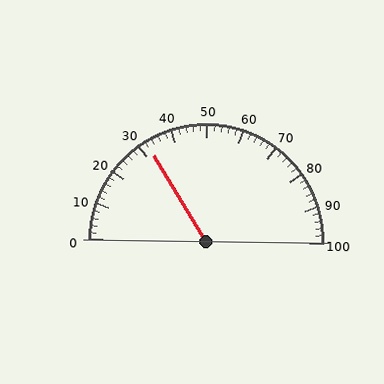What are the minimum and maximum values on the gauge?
The gauge ranges from 0 to 100.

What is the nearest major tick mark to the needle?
The nearest major tick mark is 30.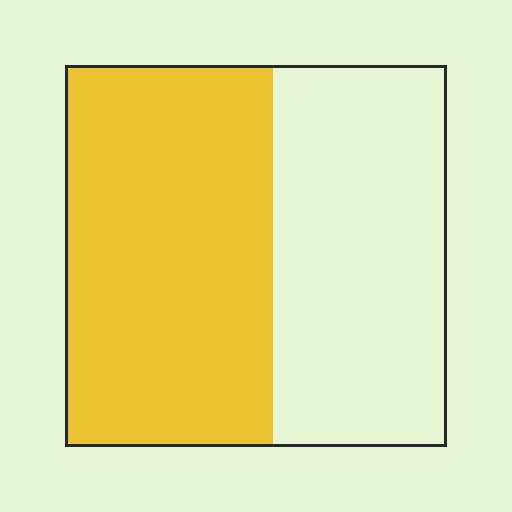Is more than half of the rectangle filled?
Yes.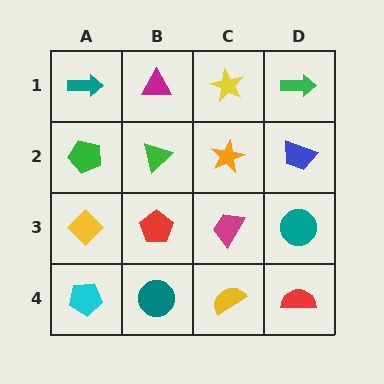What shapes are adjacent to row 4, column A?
A yellow diamond (row 3, column A), a teal circle (row 4, column B).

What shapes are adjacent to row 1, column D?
A blue trapezoid (row 2, column D), a yellow star (row 1, column C).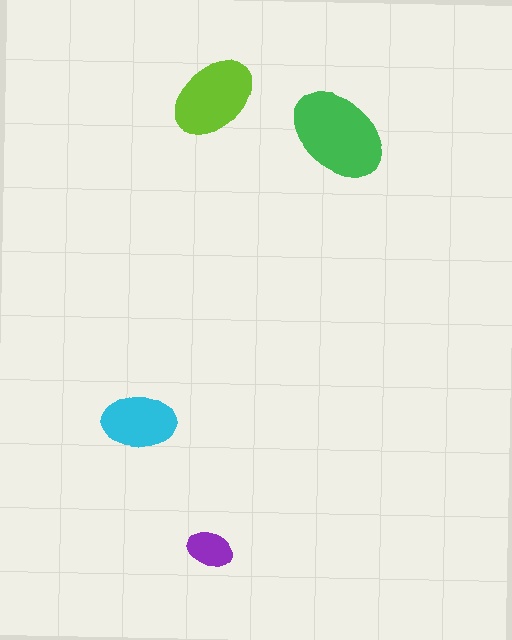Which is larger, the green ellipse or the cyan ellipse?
The green one.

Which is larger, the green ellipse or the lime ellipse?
The green one.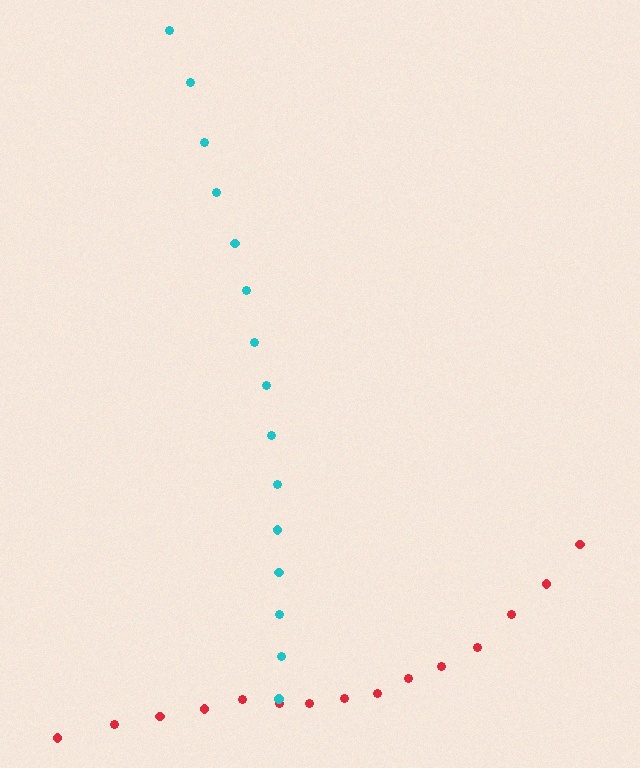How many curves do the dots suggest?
There are 2 distinct paths.